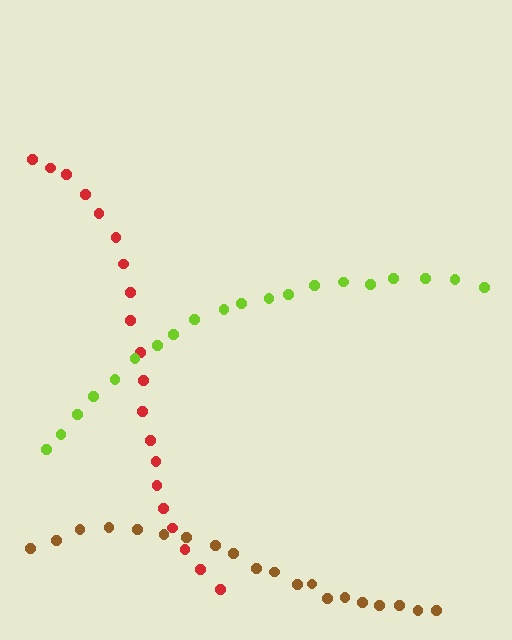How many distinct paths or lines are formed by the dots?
There are 3 distinct paths.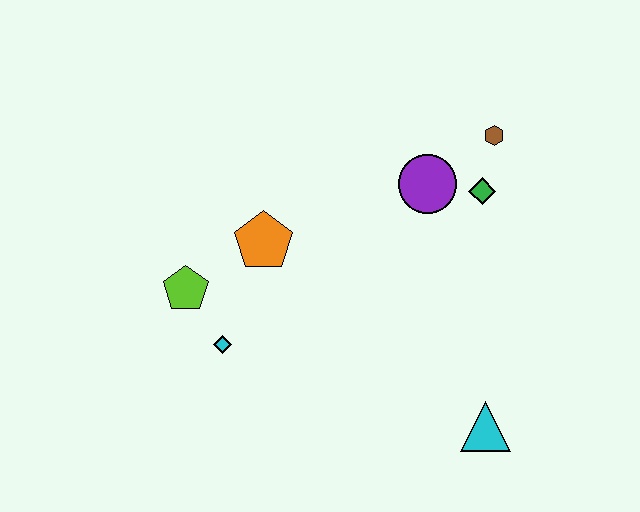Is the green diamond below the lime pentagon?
No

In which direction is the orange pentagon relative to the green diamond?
The orange pentagon is to the left of the green diamond.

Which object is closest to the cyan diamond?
The lime pentagon is closest to the cyan diamond.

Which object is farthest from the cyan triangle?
The lime pentagon is farthest from the cyan triangle.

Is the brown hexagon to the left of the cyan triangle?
No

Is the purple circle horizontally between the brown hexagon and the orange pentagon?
Yes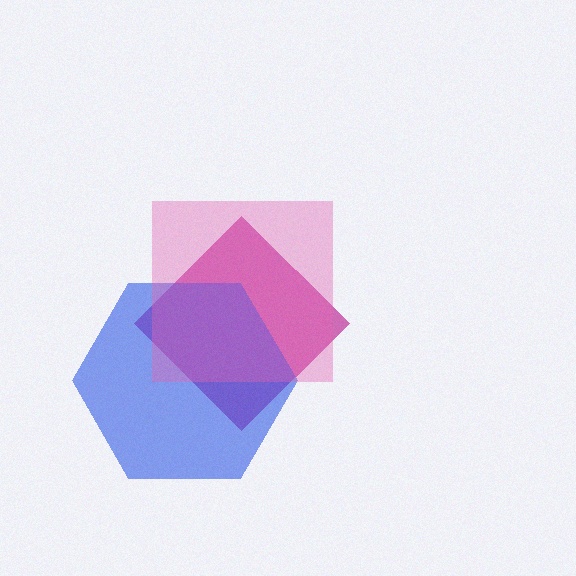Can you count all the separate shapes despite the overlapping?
Yes, there are 3 separate shapes.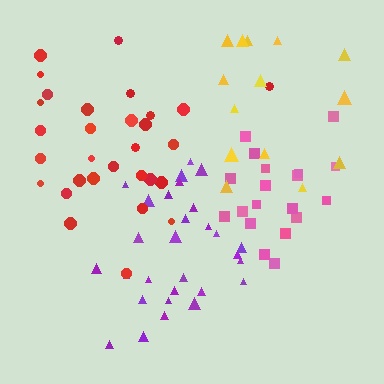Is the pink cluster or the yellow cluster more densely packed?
Pink.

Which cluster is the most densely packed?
Pink.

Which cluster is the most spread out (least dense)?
Yellow.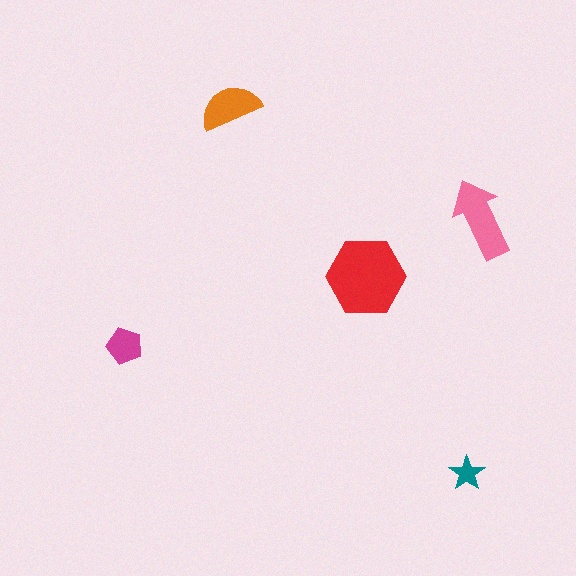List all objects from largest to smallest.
The red hexagon, the pink arrow, the orange semicircle, the magenta pentagon, the teal star.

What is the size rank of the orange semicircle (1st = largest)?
3rd.